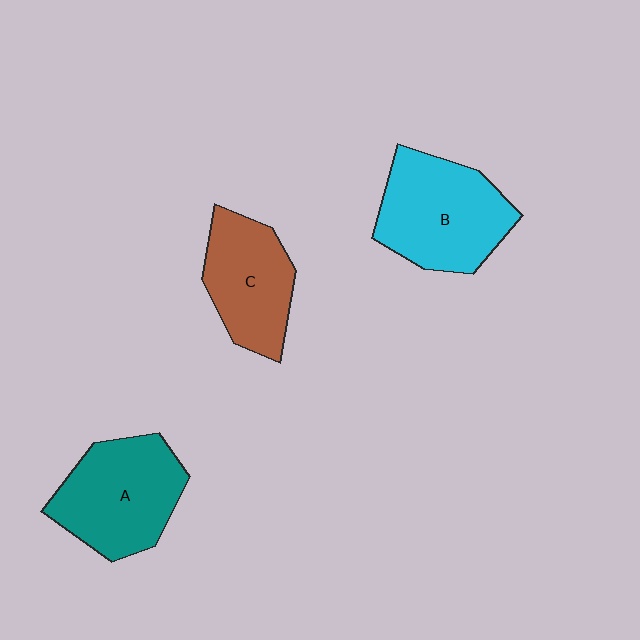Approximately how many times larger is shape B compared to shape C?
Approximately 1.3 times.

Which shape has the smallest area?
Shape C (brown).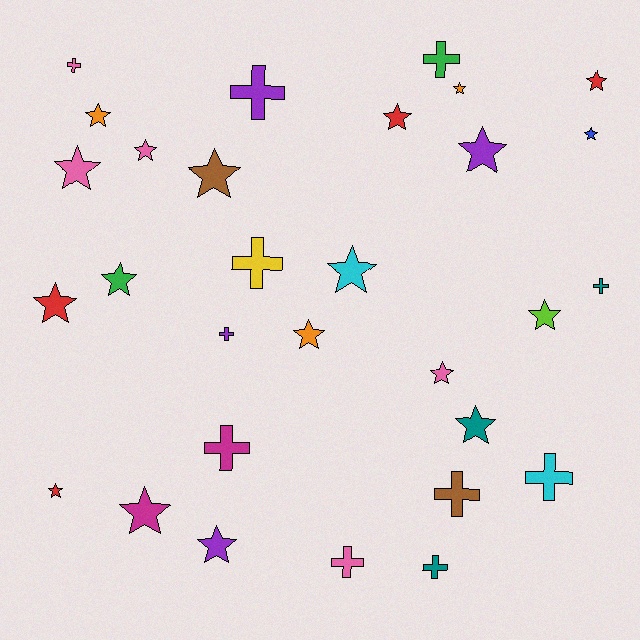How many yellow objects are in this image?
There is 1 yellow object.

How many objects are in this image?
There are 30 objects.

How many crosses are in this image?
There are 11 crosses.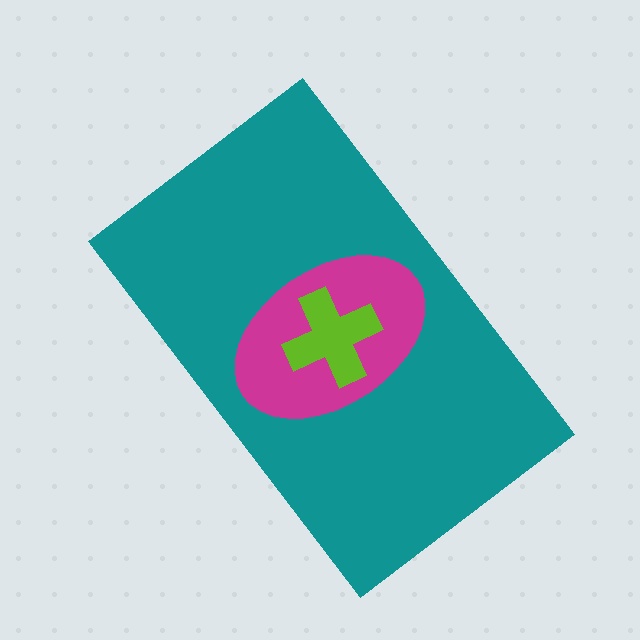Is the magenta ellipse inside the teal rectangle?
Yes.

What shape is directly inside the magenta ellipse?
The lime cross.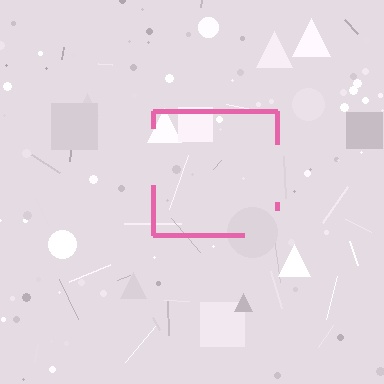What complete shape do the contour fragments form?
The contour fragments form a square.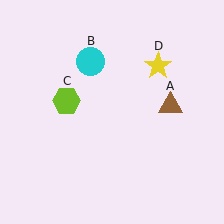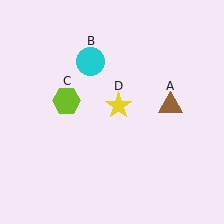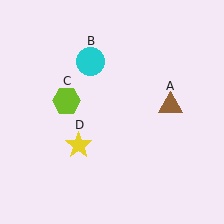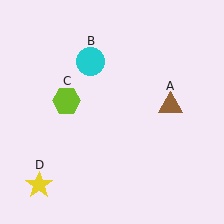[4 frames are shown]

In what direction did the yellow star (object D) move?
The yellow star (object D) moved down and to the left.